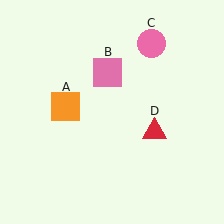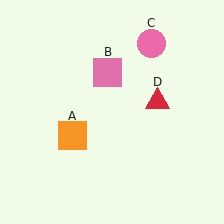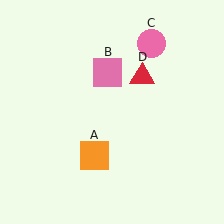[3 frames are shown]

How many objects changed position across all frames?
2 objects changed position: orange square (object A), red triangle (object D).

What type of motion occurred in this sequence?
The orange square (object A), red triangle (object D) rotated counterclockwise around the center of the scene.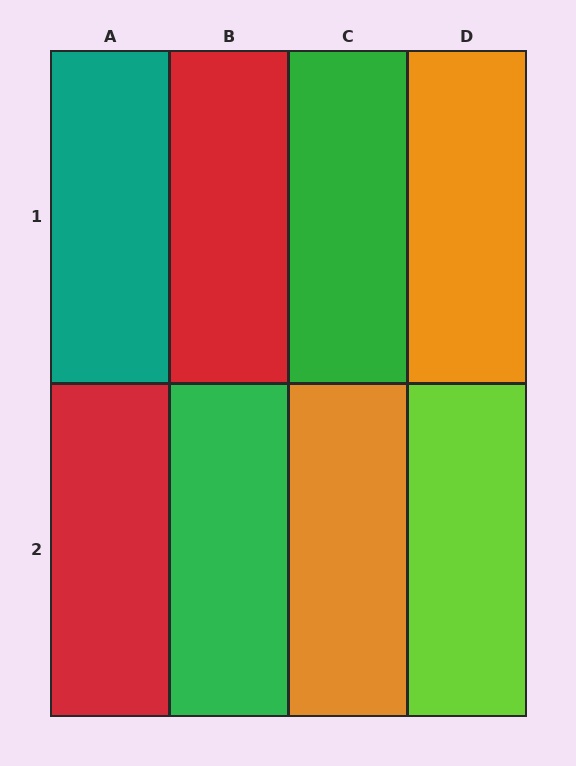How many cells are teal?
1 cell is teal.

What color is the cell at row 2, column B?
Green.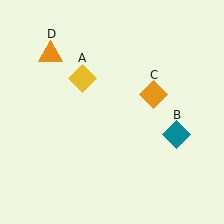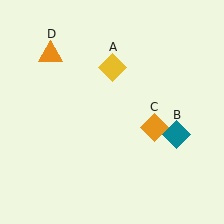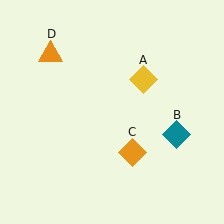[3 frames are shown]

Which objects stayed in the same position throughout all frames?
Teal diamond (object B) and orange triangle (object D) remained stationary.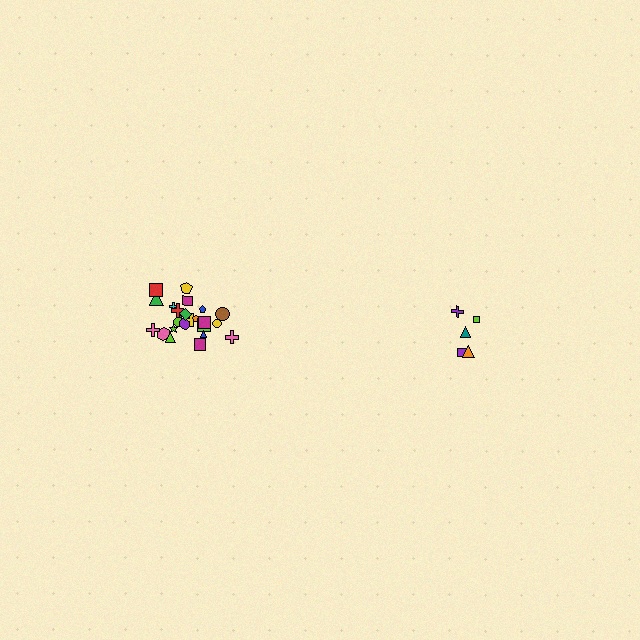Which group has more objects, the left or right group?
The left group.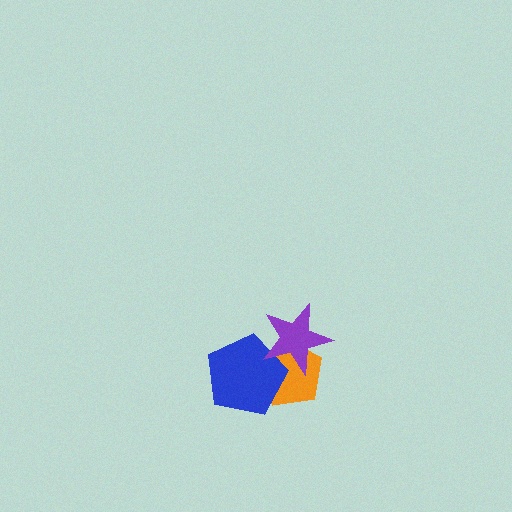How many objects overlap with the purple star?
2 objects overlap with the purple star.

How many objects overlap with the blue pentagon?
2 objects overlap with the blue pentagon.